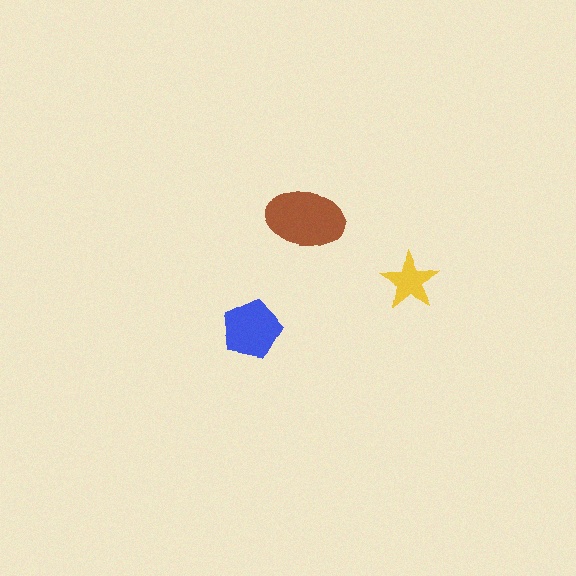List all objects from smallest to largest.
The yellow star, the blue pentagon, the brown ellipse.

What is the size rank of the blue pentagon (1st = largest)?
2nd.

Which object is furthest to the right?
The yellow star is rightmost.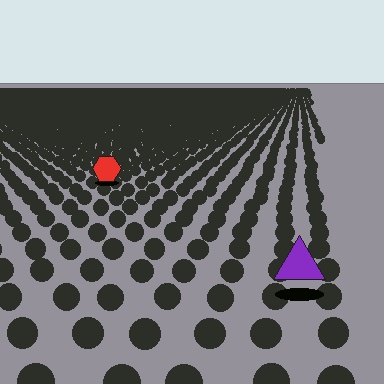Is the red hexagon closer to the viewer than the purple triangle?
No. The purple triangle is closer — you can tell from the texture gradient: the ground texture is coarser near it.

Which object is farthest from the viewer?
The red hexagon is farthest from the viewer. It appears smaller and the ground texture around it is denser.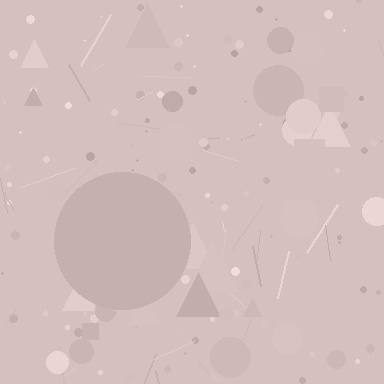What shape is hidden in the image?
A circle is hidden in the image.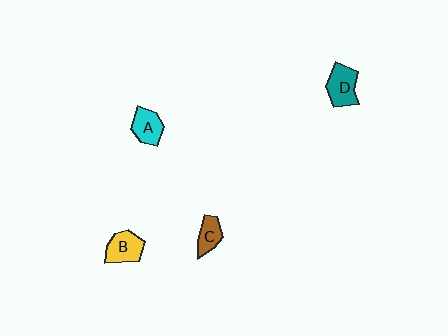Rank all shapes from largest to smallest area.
From largest to smallest: D (teal), B (yellow), A (cyan), C (brown).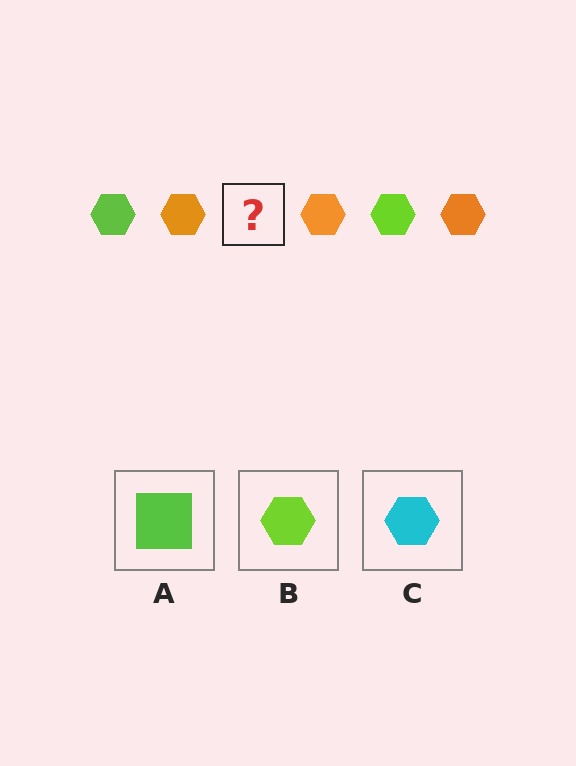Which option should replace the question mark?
Option B.